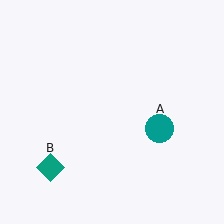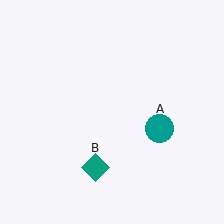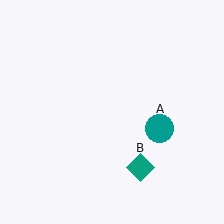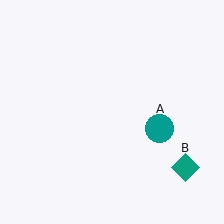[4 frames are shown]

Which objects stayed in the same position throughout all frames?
Teal circle (object A) remained stationary.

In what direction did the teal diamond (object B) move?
The teal diamond (object B) moved right.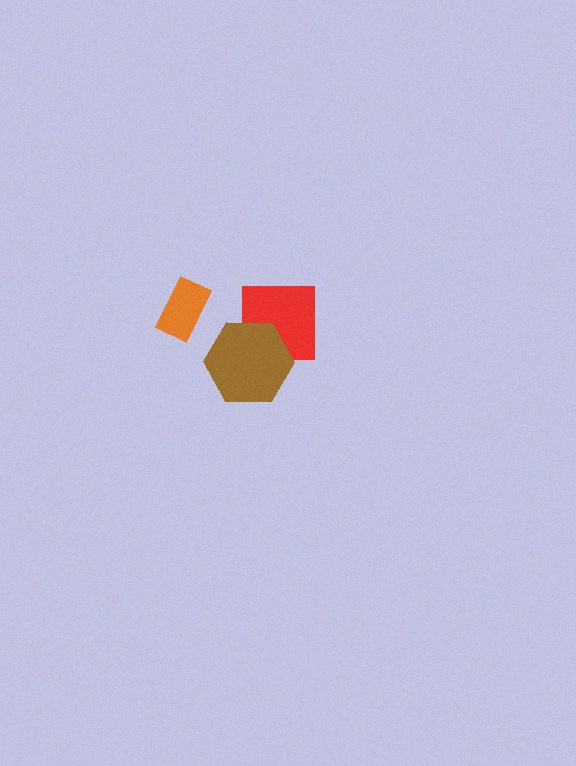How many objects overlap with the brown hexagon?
1 object overlaps with the brown hexagon.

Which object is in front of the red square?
The brown hexagon is in front of the red square.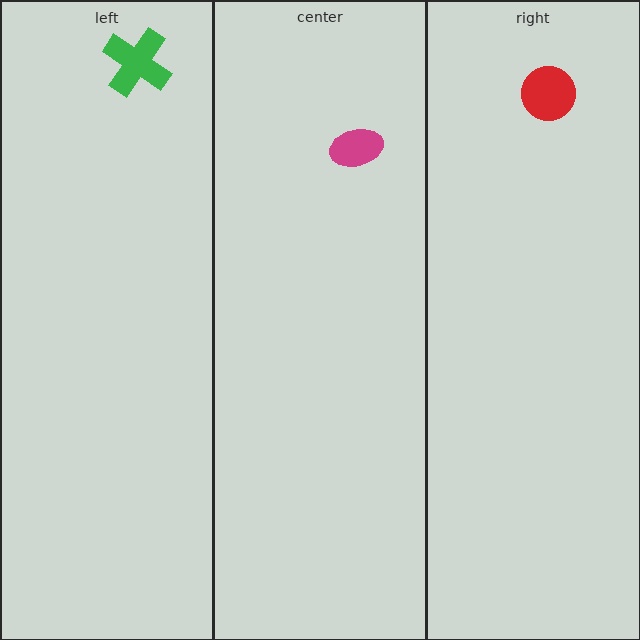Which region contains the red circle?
The right region.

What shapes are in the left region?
The green cross.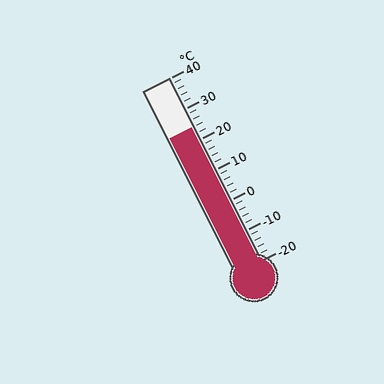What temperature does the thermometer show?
The thermometer shows approximately 24°C.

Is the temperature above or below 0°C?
The temperature is above 0°C.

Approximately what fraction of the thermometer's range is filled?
The thermometer is filled to approximately 75% of its range.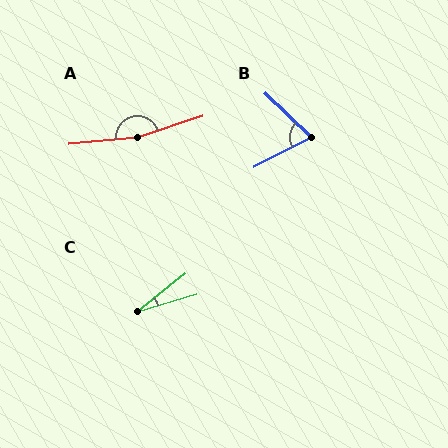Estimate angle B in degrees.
Approximately 71 degrees.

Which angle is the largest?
A, at approximately 167 degrees.